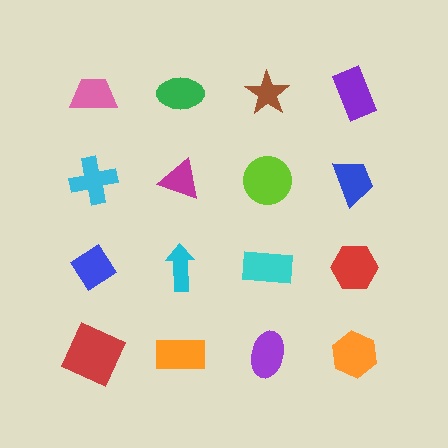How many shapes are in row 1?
4 shapes.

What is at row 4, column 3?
A purple ellipse.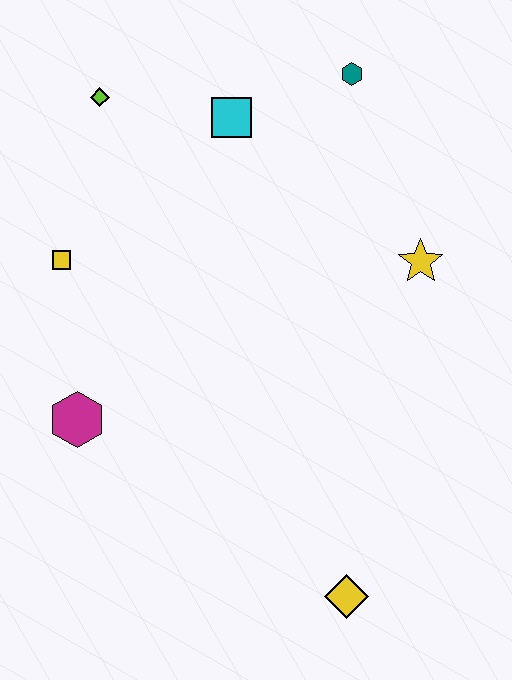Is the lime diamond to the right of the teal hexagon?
No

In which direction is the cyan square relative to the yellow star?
The cyan square is to the left of the yellow star.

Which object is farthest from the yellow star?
The magenta hexagon is farthest from the yellow star.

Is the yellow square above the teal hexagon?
No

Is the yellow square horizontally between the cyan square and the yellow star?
No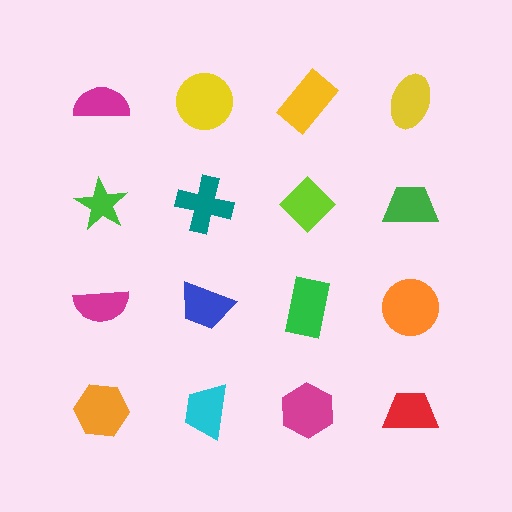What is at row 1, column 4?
A yellow ellipse.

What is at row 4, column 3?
A magenta hexagon.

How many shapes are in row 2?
4 shapes.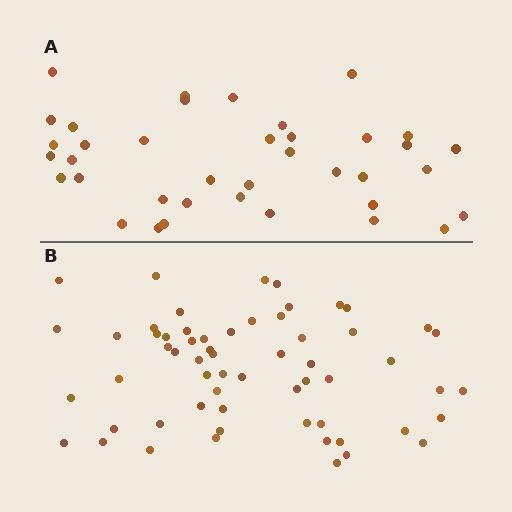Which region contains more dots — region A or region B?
Region B (the bottom region) has more dots.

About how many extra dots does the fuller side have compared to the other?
Region B has approximately 20 more dots than region A.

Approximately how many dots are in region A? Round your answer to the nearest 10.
About 40 dots. (The exact count is 38, which rounds to 40.)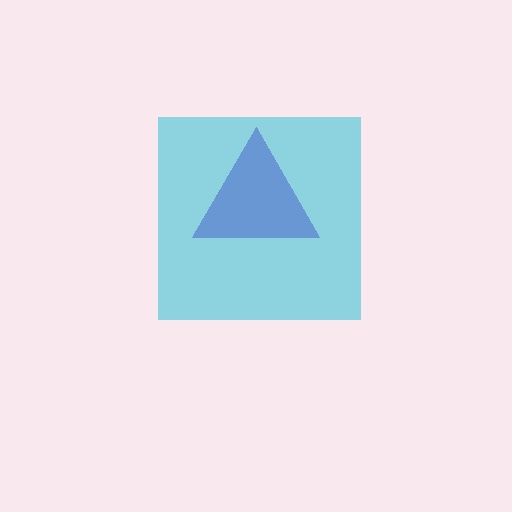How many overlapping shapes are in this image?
There are 2 overlapping shapes in the image.